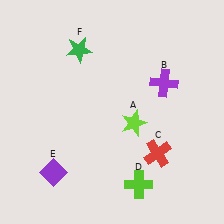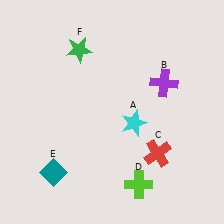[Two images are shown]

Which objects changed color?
A changed from lime to cyan. E changed from purple to teal.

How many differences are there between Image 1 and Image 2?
There are 2 differences between the two images.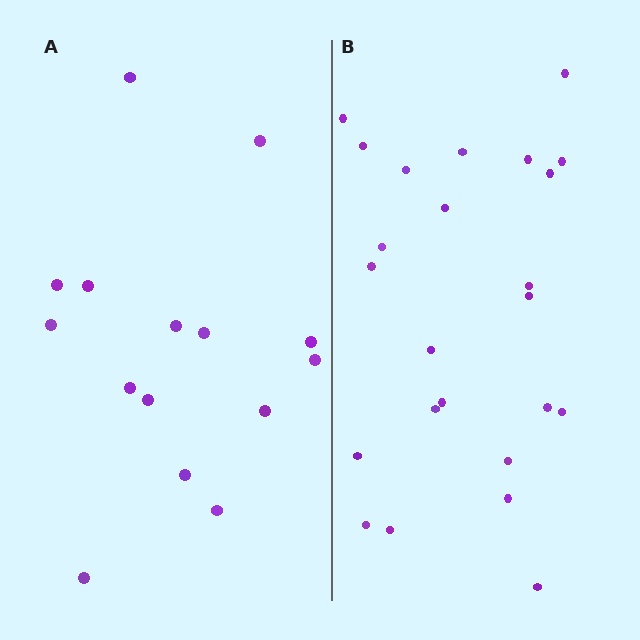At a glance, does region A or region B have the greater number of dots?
Region B (the right region) has more dots.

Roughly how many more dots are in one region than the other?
Region B has roughly 8 or so more dots than region A.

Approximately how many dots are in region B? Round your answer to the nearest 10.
About 20 dots. (The exact count is 24, which rounds to 20.)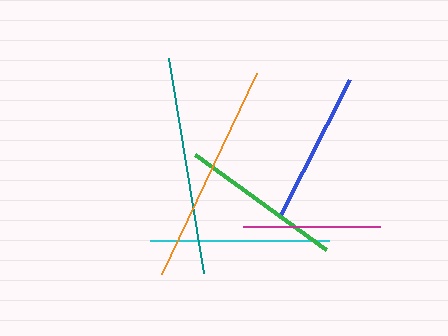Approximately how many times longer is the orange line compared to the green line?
The orange line is approximately 1.4 times the length of the green line.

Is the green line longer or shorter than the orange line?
The orange line is longer than the green line.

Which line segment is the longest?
The orange line is the longest at approximately 223 pixels.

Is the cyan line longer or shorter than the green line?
The cyan line is longer than the green line.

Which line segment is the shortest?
The magenta line is the shortest at approximately 137 pixels.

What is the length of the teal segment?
The teal segment is approximately 218 pixels long.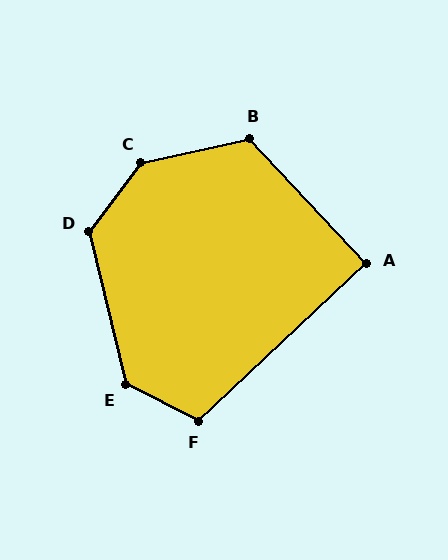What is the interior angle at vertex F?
Approximately 110 degrees (obtuse).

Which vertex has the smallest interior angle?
A, at approximately 90 degrees.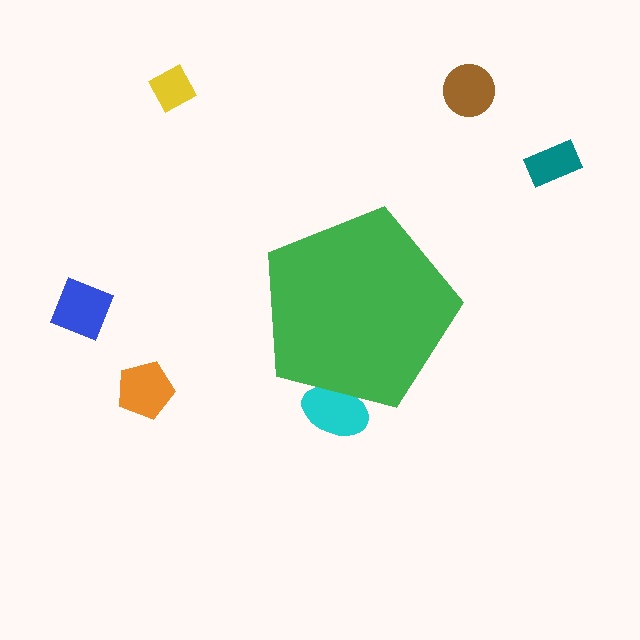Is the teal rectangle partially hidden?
No, the teal rectangle is fully visible.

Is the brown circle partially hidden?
No, the brown circle is fully visible.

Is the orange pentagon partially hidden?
No, the orange pentagon is fully visible.